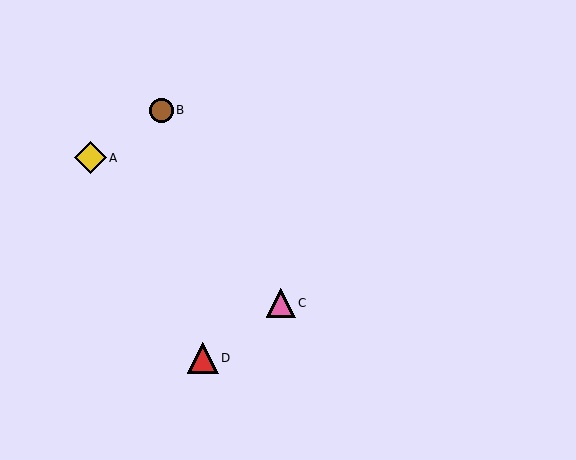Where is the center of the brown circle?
The center of the brown circle is at (162, 110).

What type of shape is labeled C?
Shape C is a pink triangle.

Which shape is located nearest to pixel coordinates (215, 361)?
The red triangle (labeled D) at (203, 358) is nearest to that location.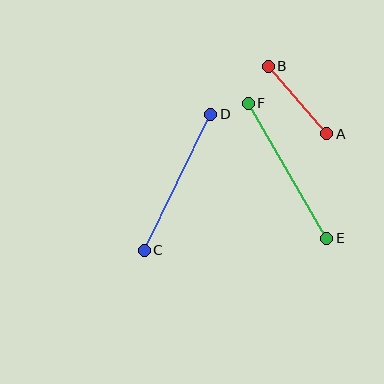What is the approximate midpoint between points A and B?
The midpoint is at approximately (298, 100) pixels.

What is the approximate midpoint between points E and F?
The midpoint is at approximately (287, 171) pixels.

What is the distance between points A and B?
The distance is approximately 89 pixels.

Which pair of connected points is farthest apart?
Points E and F are farthest apart.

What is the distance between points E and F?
The distance is approximately 156 pixels.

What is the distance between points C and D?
The distance is approximately 151 pixels.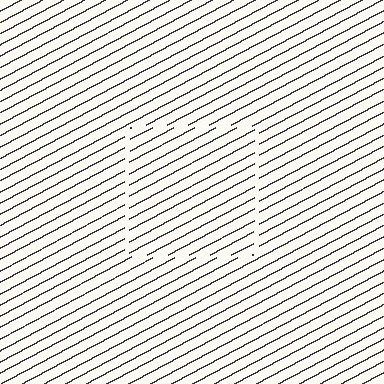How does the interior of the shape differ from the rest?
The interior of the shape contains the same grating, shifted by half a period — the contour is defined by the phase discontinuity where line-ends from the inner and outer gratings abut.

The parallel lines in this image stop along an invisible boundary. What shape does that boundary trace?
An illusory square. The interior of the shape contains the same grating, shifted by half a period — the contour is defined by the phase discontinuity where line-ends from the inner and outer gratings abut.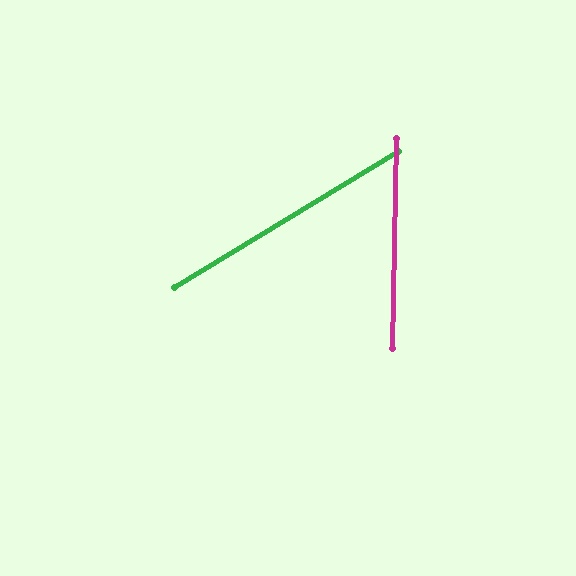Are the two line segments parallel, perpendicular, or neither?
Neither parallel nor perpendicular — they differ by about 58°.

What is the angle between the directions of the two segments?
Approximately 58 degrees.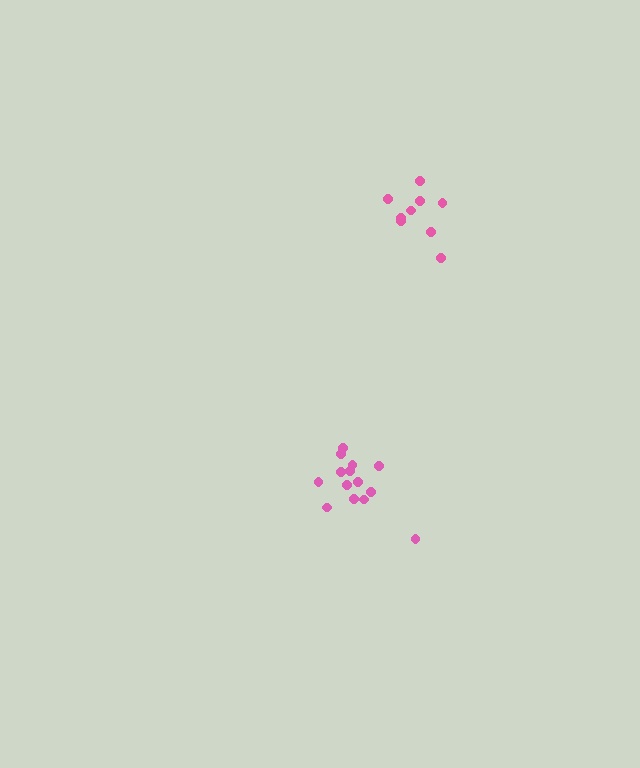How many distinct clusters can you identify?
There are 2 distinct clusters.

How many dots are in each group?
Group 1: 9 dots, Group 2: 14 dots (23 total).